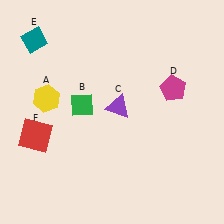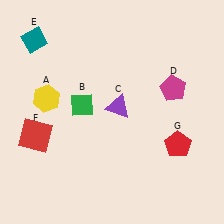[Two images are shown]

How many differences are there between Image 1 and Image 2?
There is 1 difference between the two images.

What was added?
A red pentagon (G) was added in Image 2.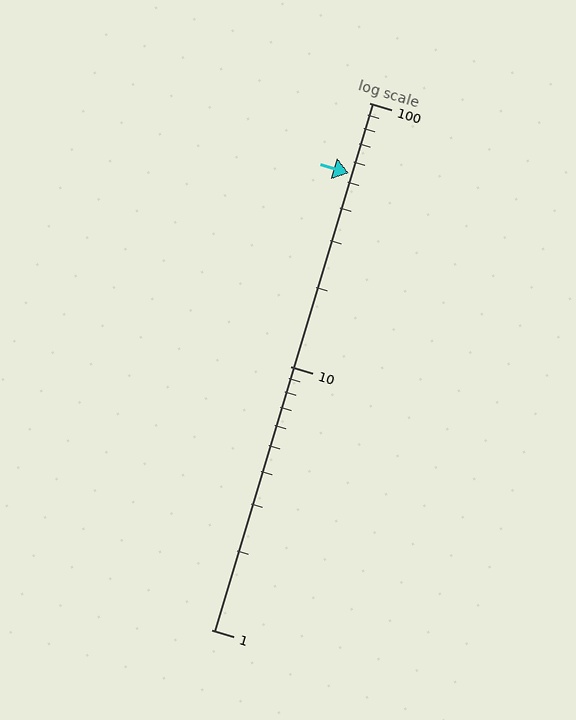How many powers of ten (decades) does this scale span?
The scale spans 2 decades, from 1 to 100.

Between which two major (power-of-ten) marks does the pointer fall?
The pointer is between 10 and 100.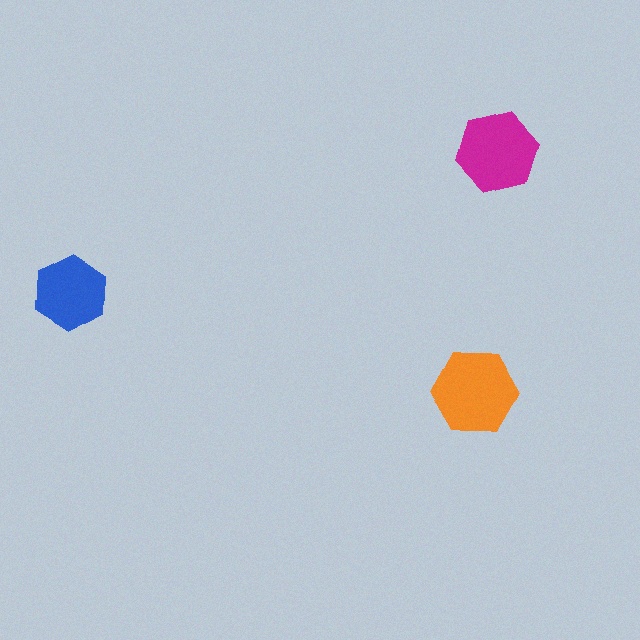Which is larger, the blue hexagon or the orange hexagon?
The orange one.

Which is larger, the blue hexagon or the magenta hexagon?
The magenta one.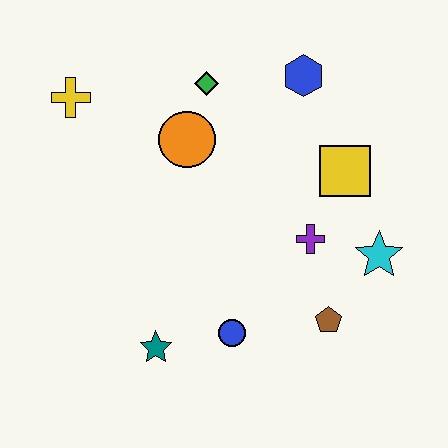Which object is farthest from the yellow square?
The yellow cross is farthest from the yellow square.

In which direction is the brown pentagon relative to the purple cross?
The brown pentagon is below the purple cross.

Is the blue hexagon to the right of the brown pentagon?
No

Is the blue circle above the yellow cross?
No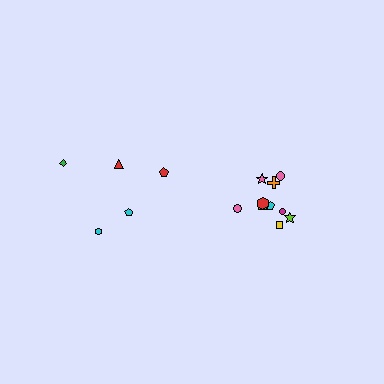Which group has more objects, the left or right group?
The right group.